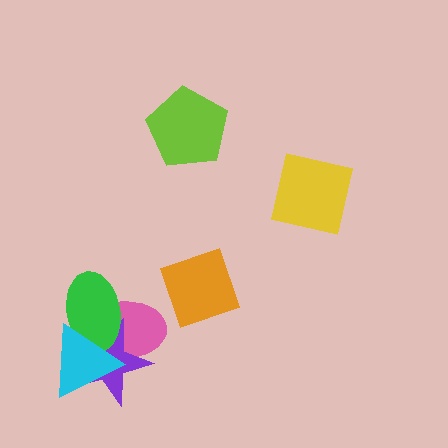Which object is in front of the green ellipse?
The cyan triangle is in front of the green ellipse.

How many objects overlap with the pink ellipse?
3 objects overlap with the pink ellipse.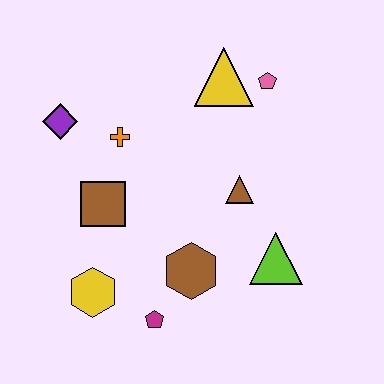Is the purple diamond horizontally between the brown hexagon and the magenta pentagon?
No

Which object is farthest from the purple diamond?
The lime triangle is farthest from the purple diamond.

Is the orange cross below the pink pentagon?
Yes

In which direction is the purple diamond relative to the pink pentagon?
The purple diamond is to the left of the pink pentagon.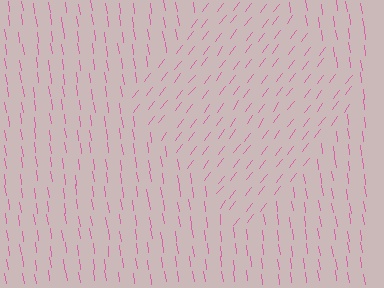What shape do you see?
I see a diamond.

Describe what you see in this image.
The image is filled with small pink line segments. A diamond region in the image has lines oriented differently from the surrounding lines, creating a visible texture boundary.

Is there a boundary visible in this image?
Yes, there is a texture boundary formed by a change in line orientation.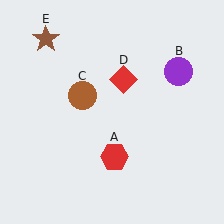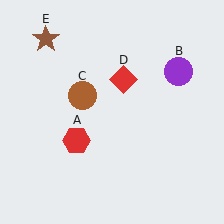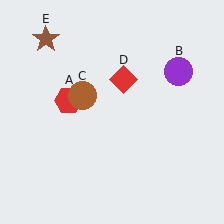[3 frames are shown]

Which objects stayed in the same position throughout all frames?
Purple circle (object B) and brown circle (object C) and red diamond (object D) and brown star (object E) remained stationary.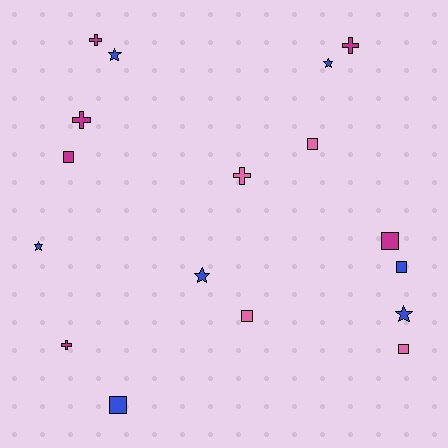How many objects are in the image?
There are 17 objects.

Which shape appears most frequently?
Square, with 7 objects.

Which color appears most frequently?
Blue, with 7 objects.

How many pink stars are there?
There are no pink stars.